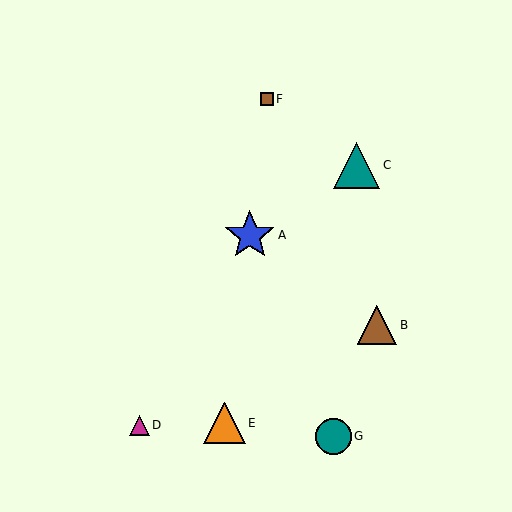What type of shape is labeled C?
Shape C is a teal triangle.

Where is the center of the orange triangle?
The center of the orange triangle is at (225, 423).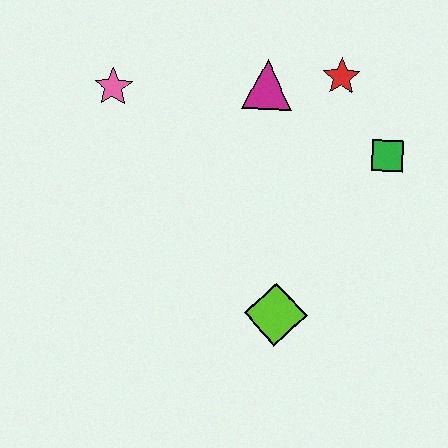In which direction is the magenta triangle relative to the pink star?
The magenta triangle is to the right of the pink star.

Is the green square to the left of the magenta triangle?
No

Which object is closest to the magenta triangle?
The red star is closest to the magenta triangle.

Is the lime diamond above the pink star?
No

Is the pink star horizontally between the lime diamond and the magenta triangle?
No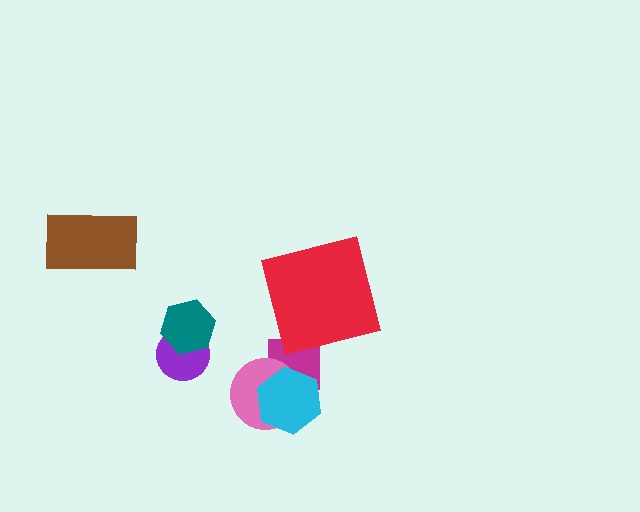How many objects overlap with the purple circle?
1 object overlaps with the purple circle.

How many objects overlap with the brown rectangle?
0 objects overlap with the brown rectangle.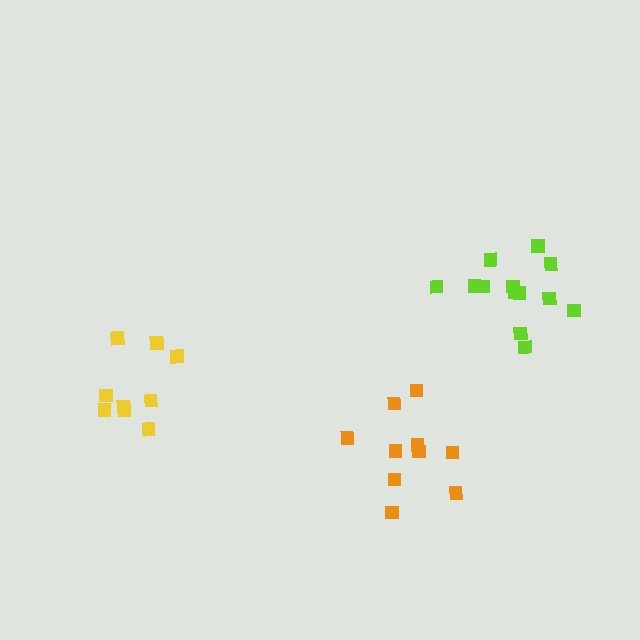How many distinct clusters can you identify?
There are 3 distinct clusters.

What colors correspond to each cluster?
The clusters are colored: lime, yellow, orange.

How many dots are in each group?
Group 1: 13 dots, Group 2: 9 dots, Group 3: 10 dots (32 total).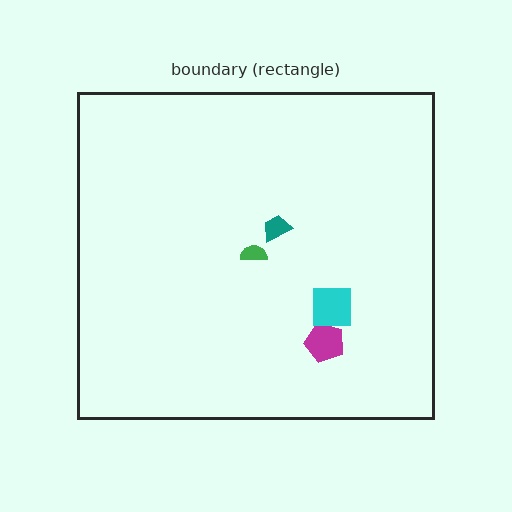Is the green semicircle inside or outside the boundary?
Inside.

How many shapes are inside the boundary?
4 inside, 0 outside.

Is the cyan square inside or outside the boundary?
Inside.